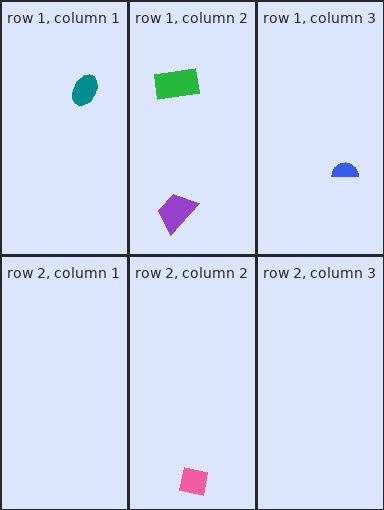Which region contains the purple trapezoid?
The row 1, column 2 region.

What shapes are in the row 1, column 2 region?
The purple trapezoid, the green rectangle.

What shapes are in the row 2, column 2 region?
The pink square.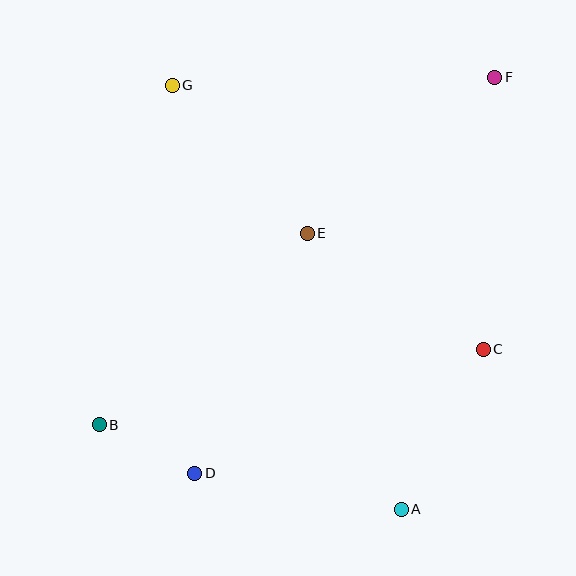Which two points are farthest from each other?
Points B and F are farthest from each other.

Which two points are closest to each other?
Points B and D are closest to each other.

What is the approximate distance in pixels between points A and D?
The distance between A and D is approximately 210 pixels.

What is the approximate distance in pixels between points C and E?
The distance between C and E is approximately 211 pixels.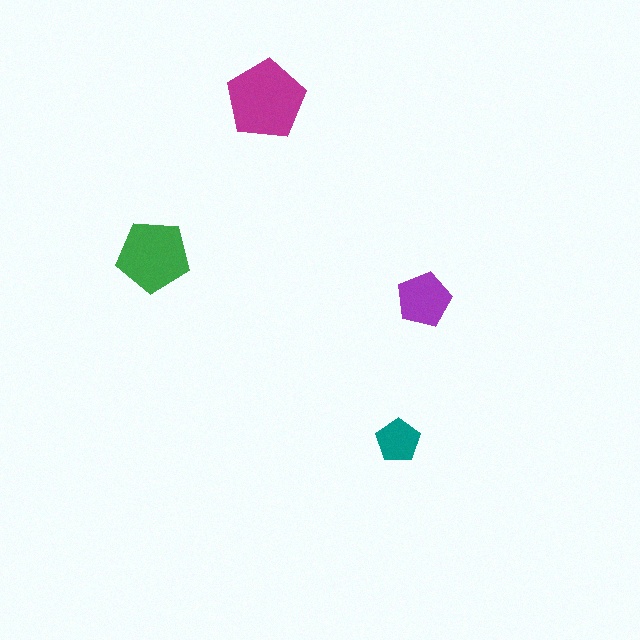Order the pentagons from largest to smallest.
the magenta one, the green one, the purple one, the teal one.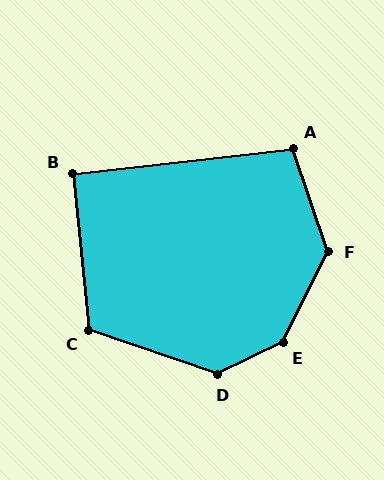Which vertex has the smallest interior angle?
B, at approximately 90 degrees.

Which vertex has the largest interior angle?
E, at approximately 143 degrees.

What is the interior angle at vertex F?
Approximately 135 degrees (obtuse).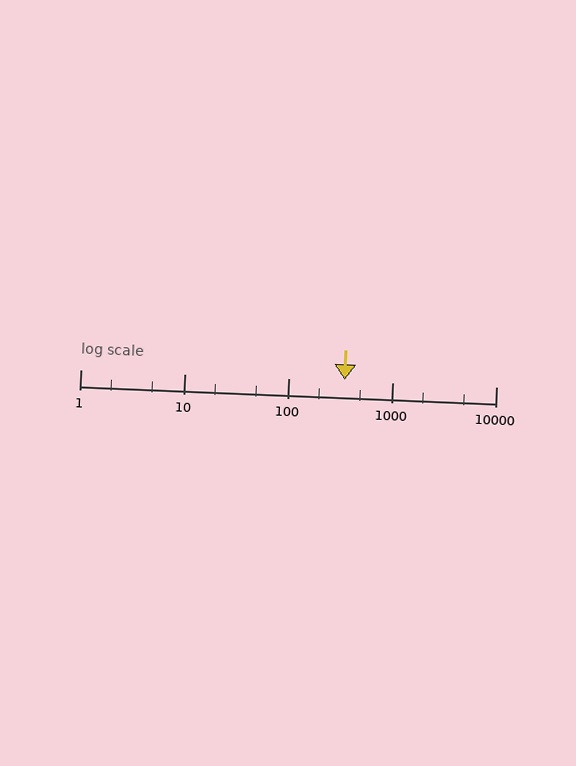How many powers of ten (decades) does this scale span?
The scale spans 4 decades, from 1 to 10000.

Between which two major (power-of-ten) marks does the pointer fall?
The pointer is between 100 and 1000.